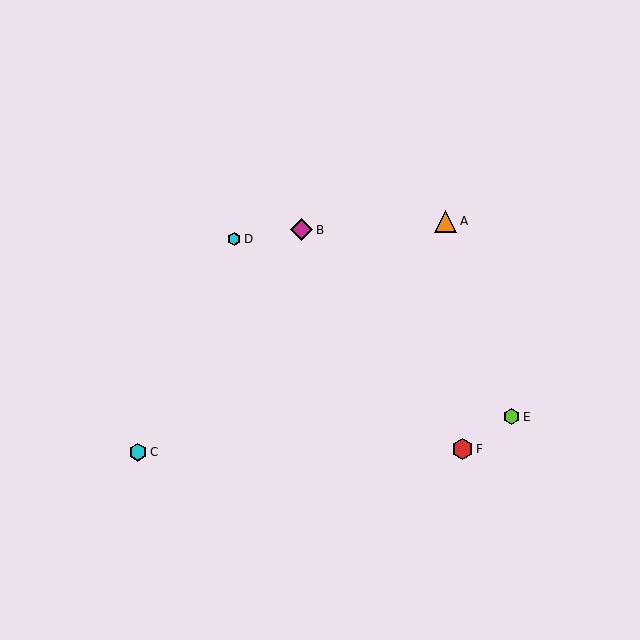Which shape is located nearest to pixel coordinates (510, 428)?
The lime hexagon (labeled E) at (512, 417) is nearest to that location.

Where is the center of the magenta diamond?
The center of the magenta diamond is at (302, 230).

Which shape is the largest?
The orange triangle (labeled A) is the largest.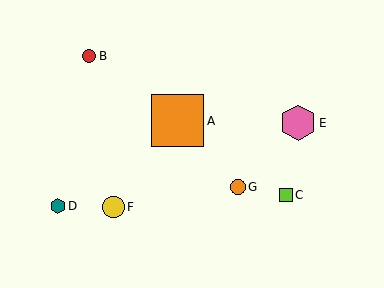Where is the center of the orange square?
The center of the orange square is at (177, 121).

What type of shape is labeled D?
Shape D is a teal hexagon.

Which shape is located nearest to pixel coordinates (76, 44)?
The red circle (labeled B) at (89, 56) is nearest to that location.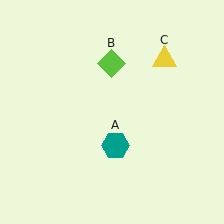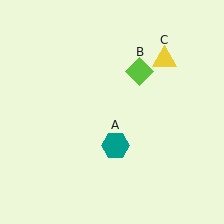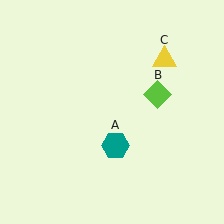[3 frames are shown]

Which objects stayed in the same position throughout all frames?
Teal hexagon (object A) and yellow triangle (object C) remained stationary.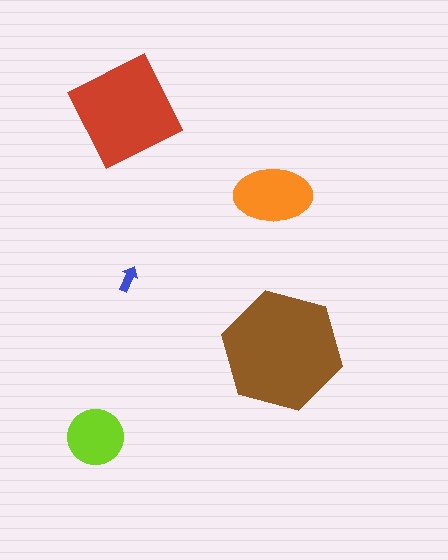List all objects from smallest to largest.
The blue arrow, the lime circle, the orange ellipse, the red diamond, the brown hexagon.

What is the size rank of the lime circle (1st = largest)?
4th.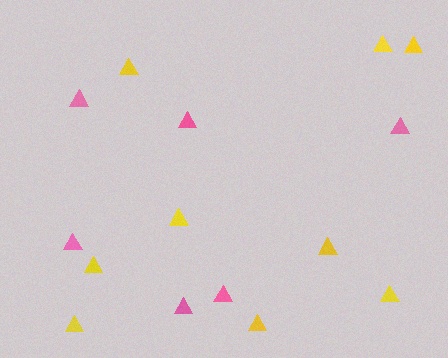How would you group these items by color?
There are 2 groups: one group of yellow triangles (9) and one group of pink triangles (6).